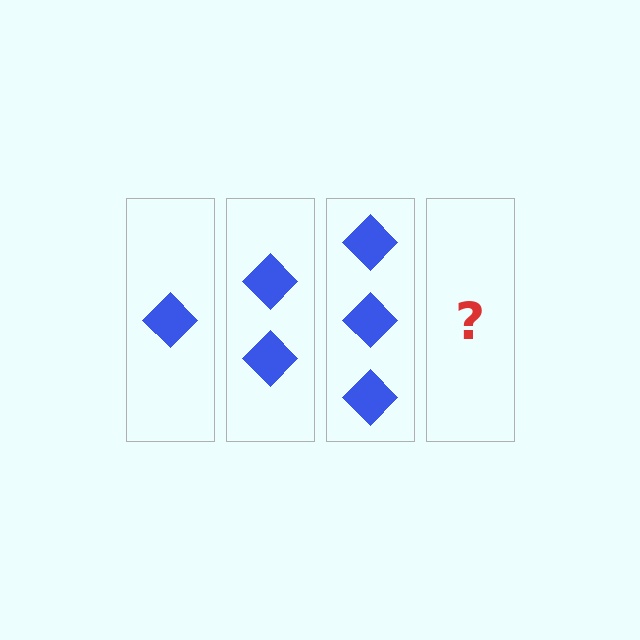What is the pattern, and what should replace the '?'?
The pattern is that each step adds one more diamond. The '?' should be 4 diamonds.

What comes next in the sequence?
The next element should be 4 diamonds.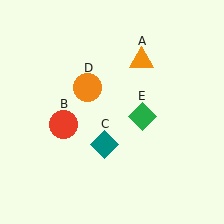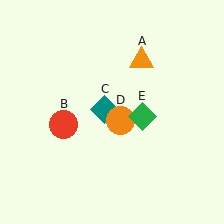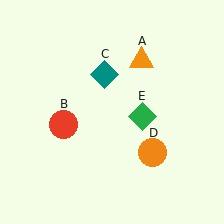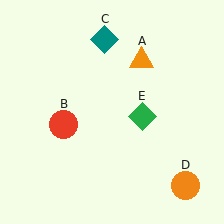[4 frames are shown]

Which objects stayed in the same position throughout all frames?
Orange triangle (object A) and red circle (object B) and green diamond (object E) remained stationary.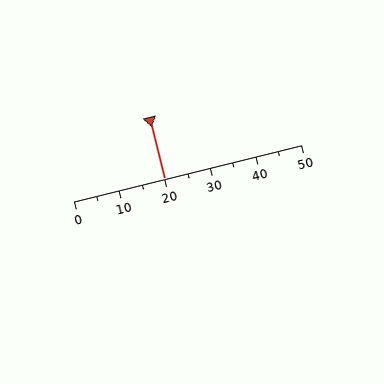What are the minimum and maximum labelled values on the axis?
The axis runs from 0 to 50.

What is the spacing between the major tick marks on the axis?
The major ticks are spaced 10 apart.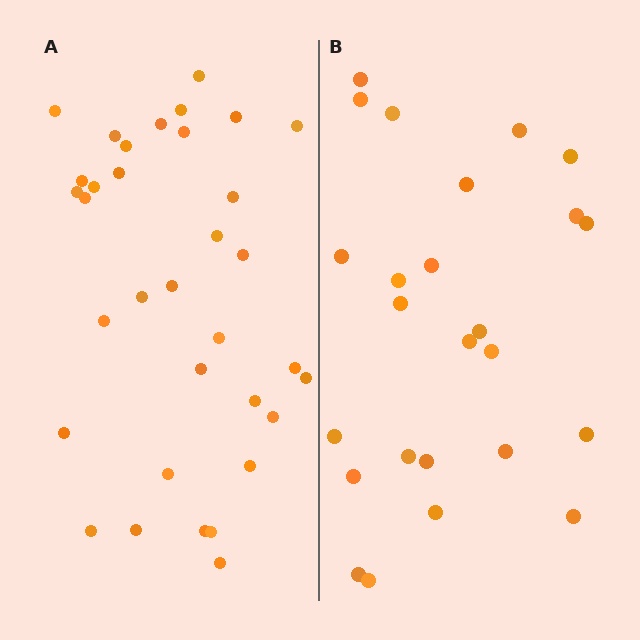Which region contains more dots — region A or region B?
Region A (the left region) has more dots.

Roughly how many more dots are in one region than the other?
Region A has roughly 8 or so more dots than region B.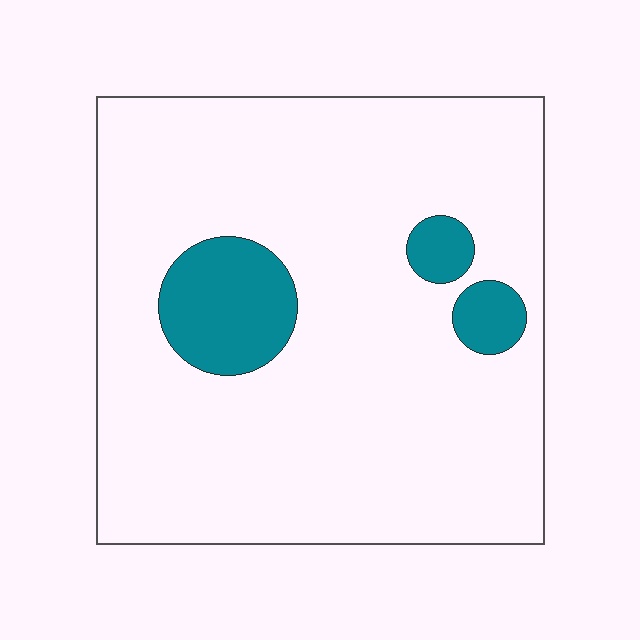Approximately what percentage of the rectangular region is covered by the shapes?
Approximately 10%.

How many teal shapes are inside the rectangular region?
3.